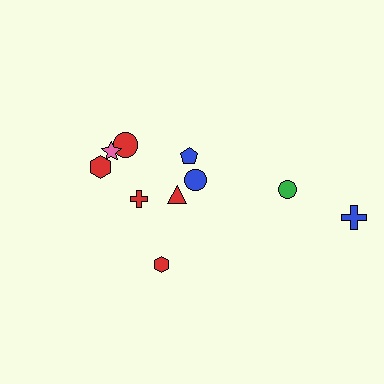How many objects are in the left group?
There are 6 objects.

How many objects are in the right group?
There are 4 objects.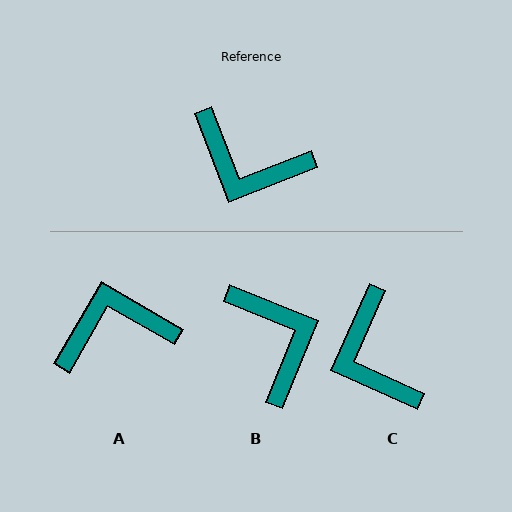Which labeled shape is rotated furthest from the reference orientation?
A, about 141 degrees away.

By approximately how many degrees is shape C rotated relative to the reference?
Approximately 45 degrees clockwise.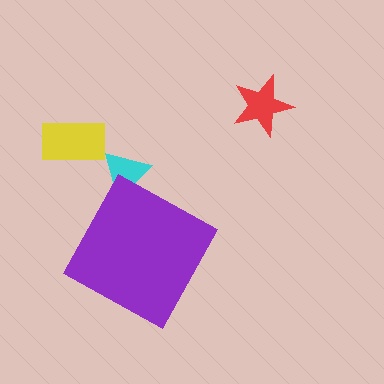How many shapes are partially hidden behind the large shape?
1 shape is partially hidden.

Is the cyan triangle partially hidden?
Yes, the cyan triangle is partially hidden behind the purple diamond.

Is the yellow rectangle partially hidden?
No, the yellow rectangle is fully visible.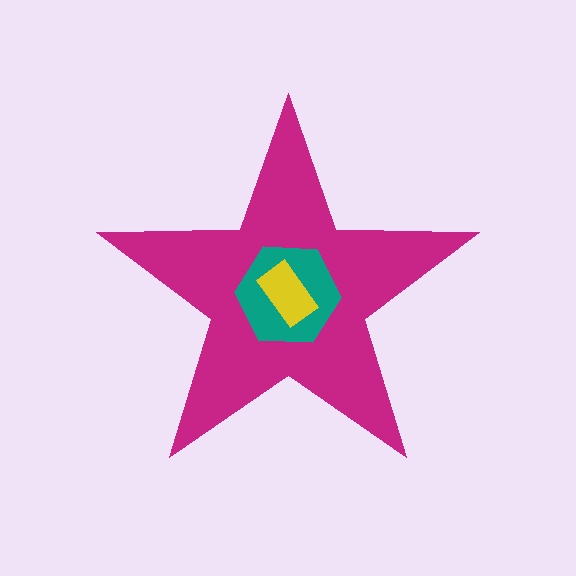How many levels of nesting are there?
3.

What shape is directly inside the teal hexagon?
The yellow rectangle.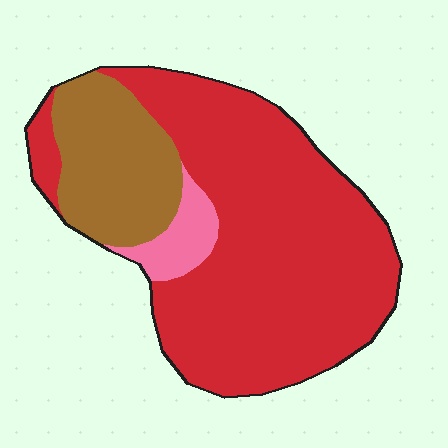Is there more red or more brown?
Red.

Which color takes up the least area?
Pink, at roughly 5%.